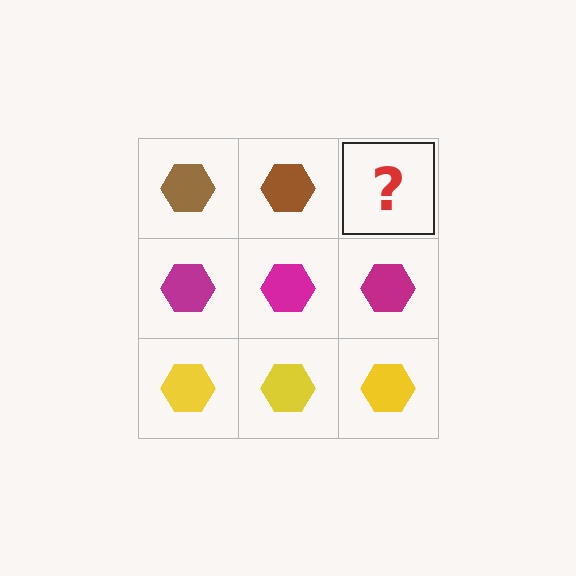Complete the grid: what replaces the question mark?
The question mark should be replaced with a brown hexagon.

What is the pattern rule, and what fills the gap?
The rule is that each row has a consistent color. The gap should be filled with a brown hexagon.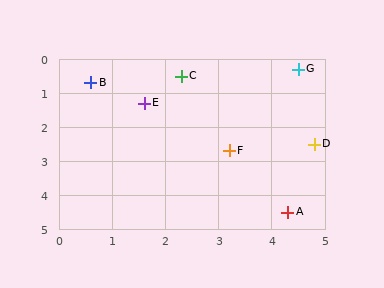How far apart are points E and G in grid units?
Points E and G are about 3.1 grid units apart.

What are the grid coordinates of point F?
Point F is at approximately (3.2, 2.7).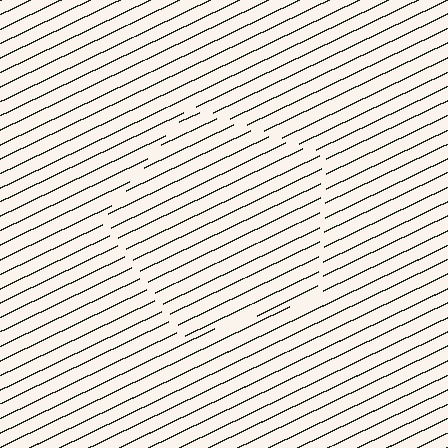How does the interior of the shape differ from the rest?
The interior of the shape contains the same grating, shifted by half a period — the contour is defined by the phase discontinuity where line-ends from the inner and outer gratings abut.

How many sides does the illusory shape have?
5 sides — the line-ends trace a pentagon.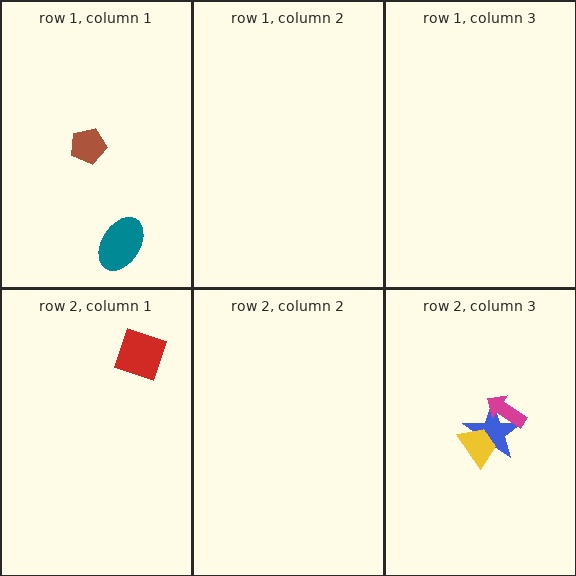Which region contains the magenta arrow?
The row 2, column 3 region.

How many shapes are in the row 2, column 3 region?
3.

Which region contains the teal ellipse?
The row 1, column 1 region.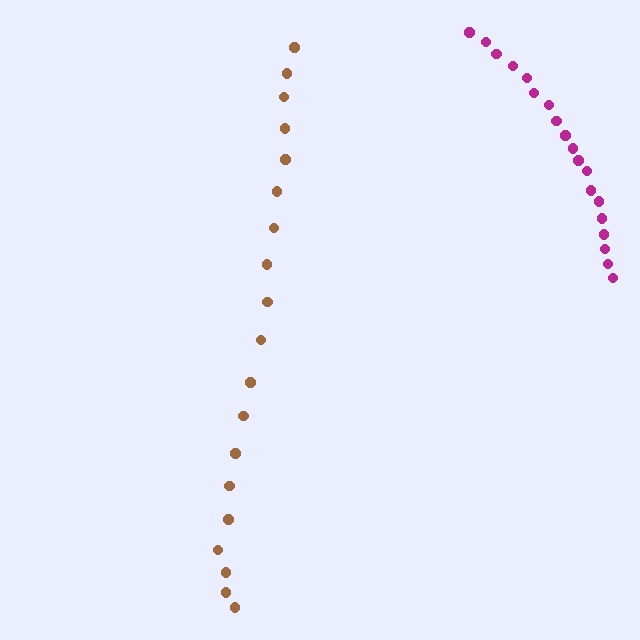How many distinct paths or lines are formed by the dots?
There are 2 distinct paths.